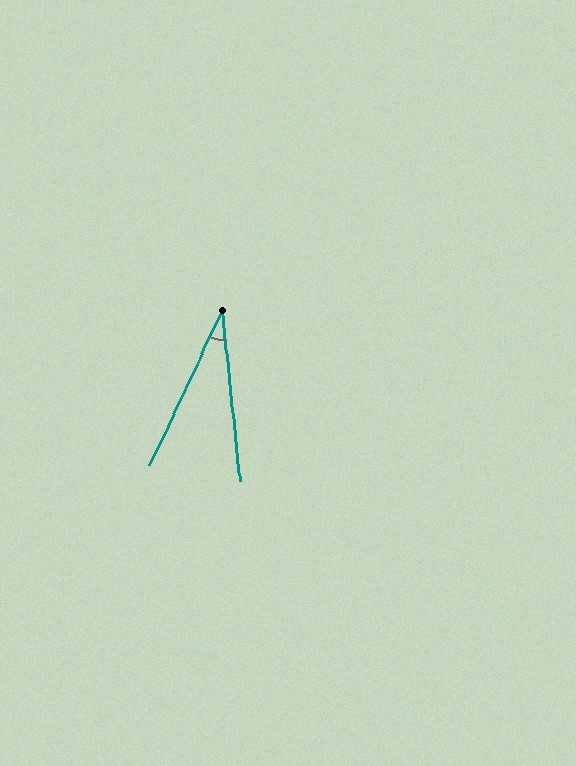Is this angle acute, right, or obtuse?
It is acute.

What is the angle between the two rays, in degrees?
Approximately 31 degrees.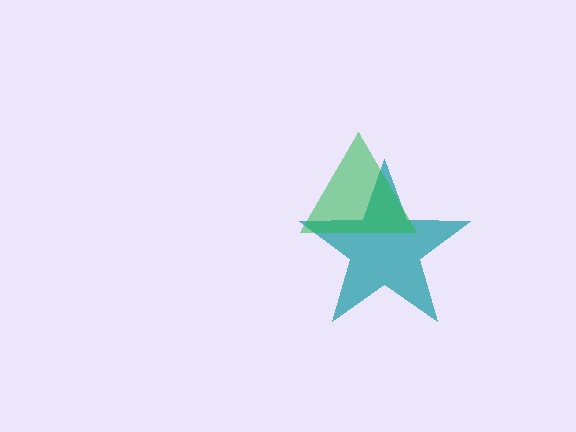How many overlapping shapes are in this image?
There are 2 overlapping shapes in the image.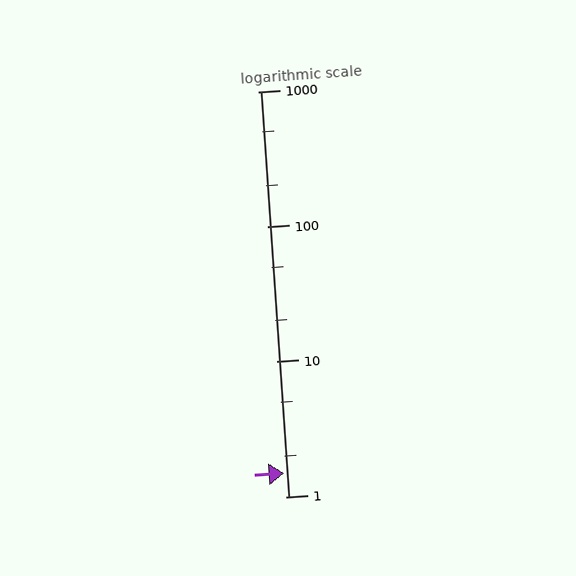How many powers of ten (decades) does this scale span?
The scale spans 3 decades, from 1 to 1000.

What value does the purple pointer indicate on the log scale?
The pointer indicates approximately 1.5.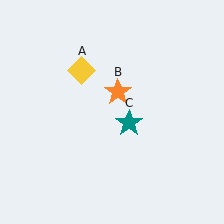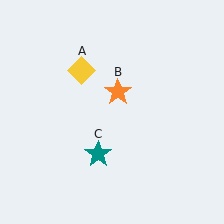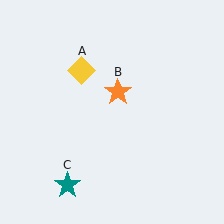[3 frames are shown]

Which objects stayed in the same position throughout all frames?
Yellow diamond (object A) and orange star (object B) remained stationary.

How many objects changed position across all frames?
1 object changed position: teal star (object C).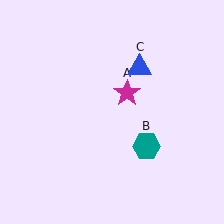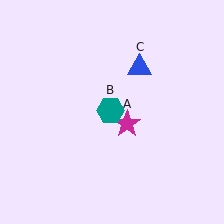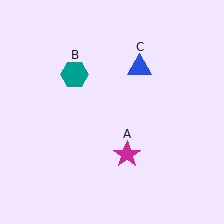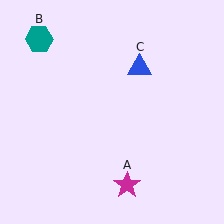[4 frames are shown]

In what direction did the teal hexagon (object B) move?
The teal hexagon (object B) moved up and to the left.